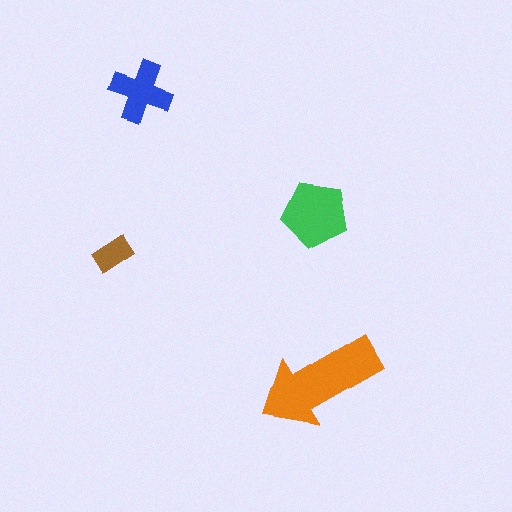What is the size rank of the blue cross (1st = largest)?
3rd.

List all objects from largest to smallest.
The orange arrow, the green pentagon, the blue cross, the brown rectangle.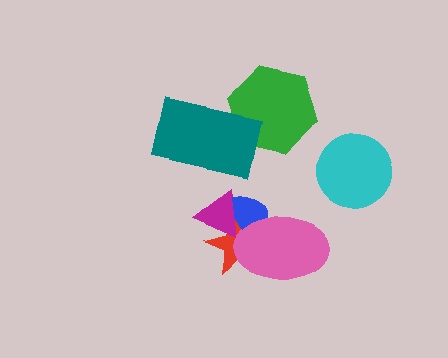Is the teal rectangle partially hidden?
No, no other shape covers it.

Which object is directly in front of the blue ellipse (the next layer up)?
The red star is directly in front of the blue ellipse.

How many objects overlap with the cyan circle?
0 objects overlap with the cyan circle.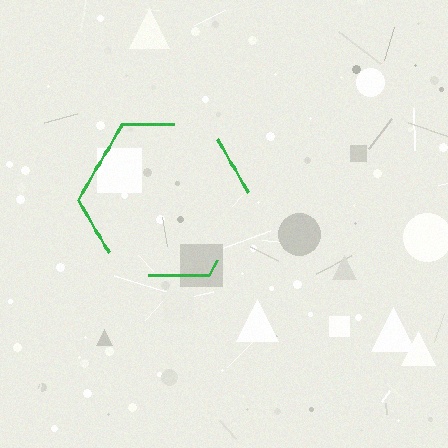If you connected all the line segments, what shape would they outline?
They would outline a hexagon.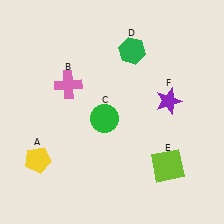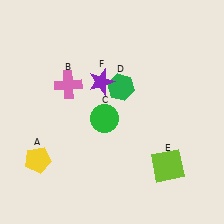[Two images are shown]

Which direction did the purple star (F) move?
The purple star (F) moved left.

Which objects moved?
The objects that moved are: the green hexagon (D), the purple star (F).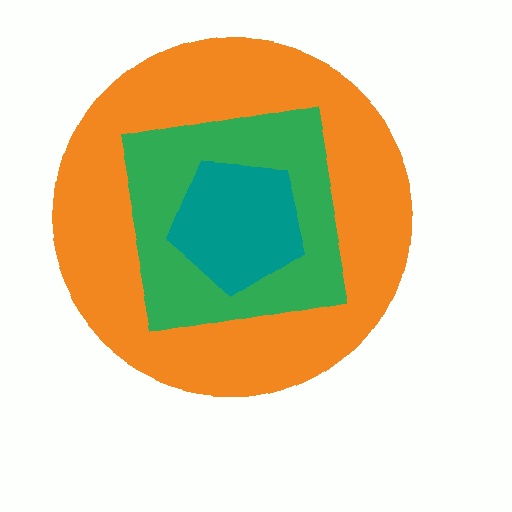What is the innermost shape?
The teal pentagon.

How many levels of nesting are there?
3.